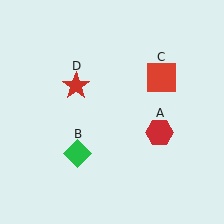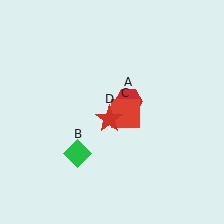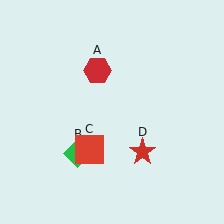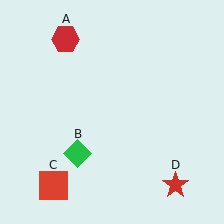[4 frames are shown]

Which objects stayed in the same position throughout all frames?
Green diamond (object B) remained stationary.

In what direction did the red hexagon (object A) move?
The red hexagon (object A) moved up and to the left.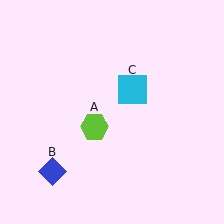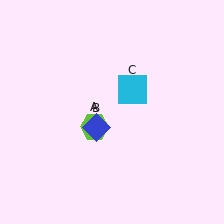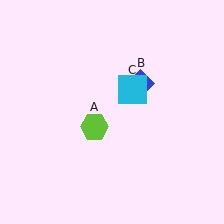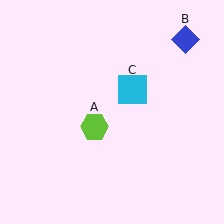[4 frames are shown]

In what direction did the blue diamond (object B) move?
The blue diamond (object B) moved up and to the right.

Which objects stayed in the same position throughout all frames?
Lime hexagon (object A) and cyan square (object C) remained stationary.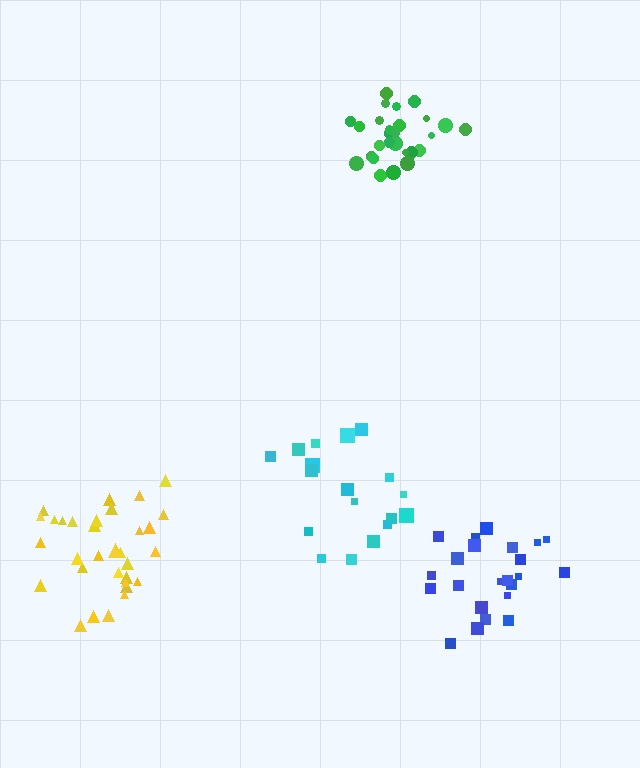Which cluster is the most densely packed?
Green.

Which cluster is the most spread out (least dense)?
Cyan.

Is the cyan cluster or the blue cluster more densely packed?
Blue.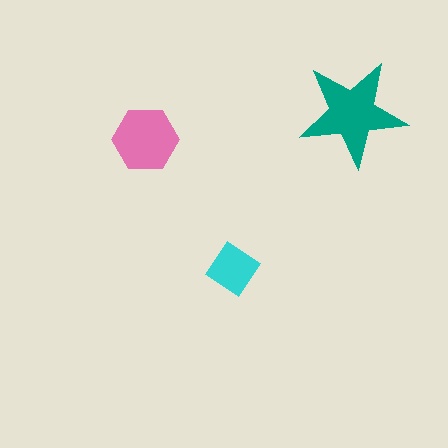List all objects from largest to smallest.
The teal star, the pink hexagon, the cyan diamond.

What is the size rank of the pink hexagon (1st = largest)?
2nd.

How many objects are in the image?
There are 3 objects in the image.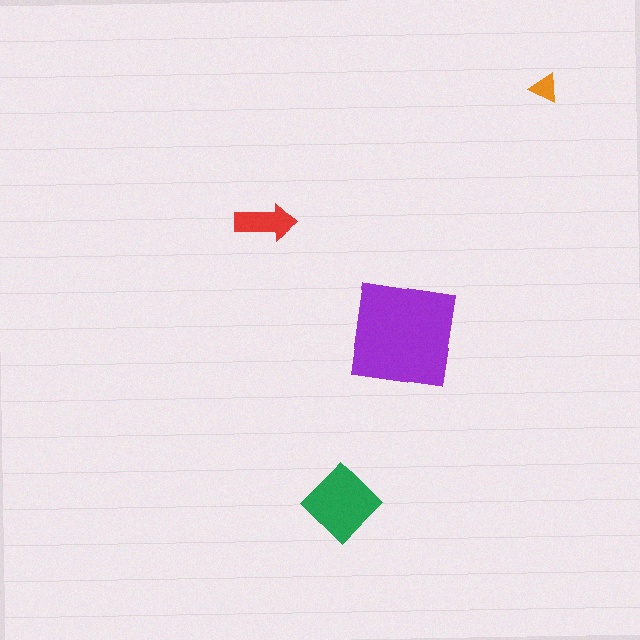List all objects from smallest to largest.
The orange triangle, the red arrow, the green diamond, the purple square.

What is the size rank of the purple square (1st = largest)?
1st.